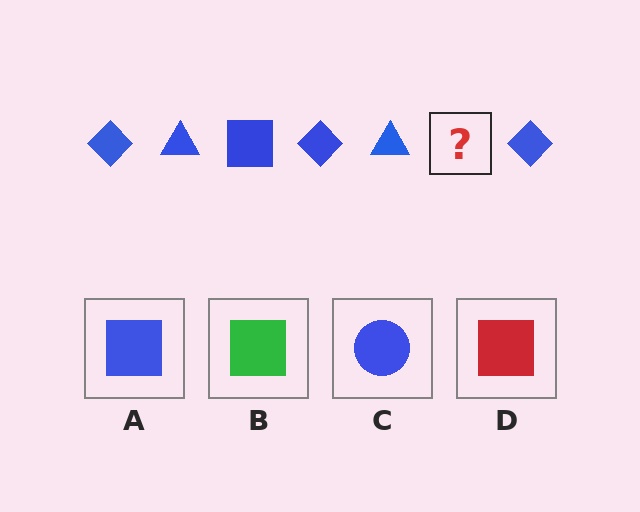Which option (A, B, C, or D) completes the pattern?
A.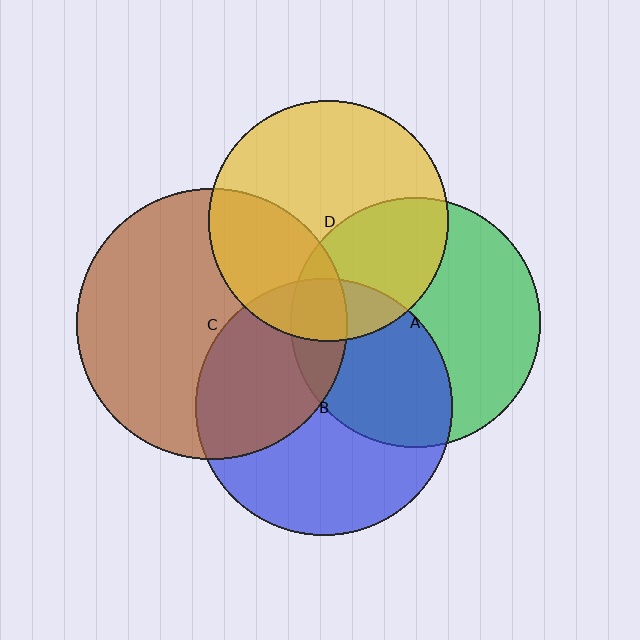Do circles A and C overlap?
Yes.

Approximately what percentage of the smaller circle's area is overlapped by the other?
Approximately 15%.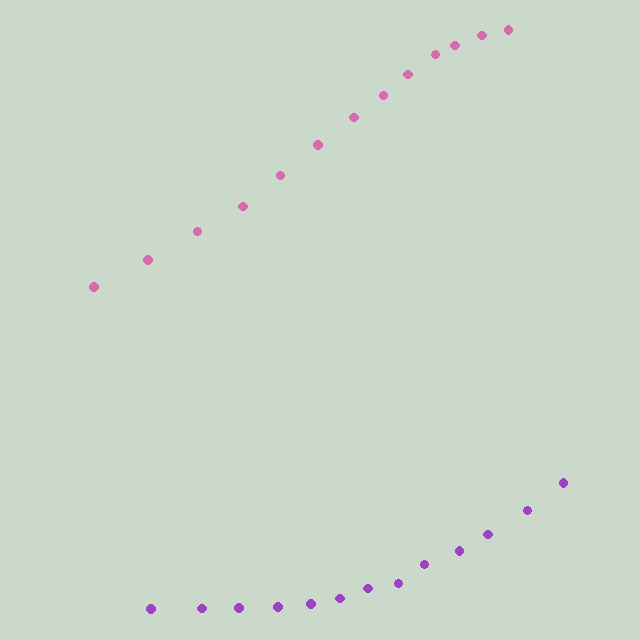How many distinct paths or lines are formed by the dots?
There are 2 distinct paths.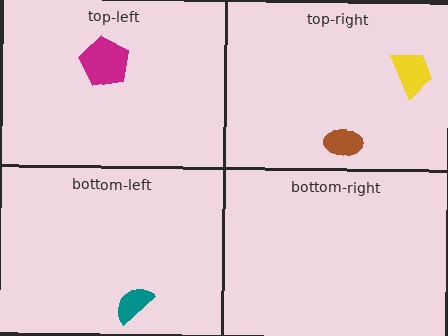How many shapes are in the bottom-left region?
1.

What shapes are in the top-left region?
The magenta pentagon.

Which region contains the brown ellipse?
The top-right region.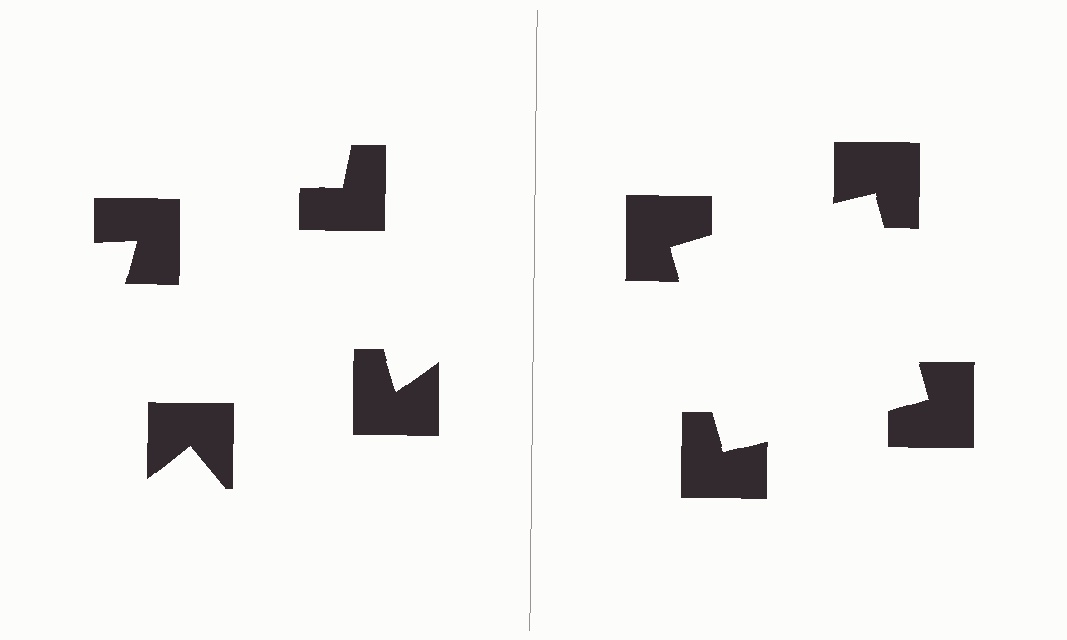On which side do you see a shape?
An illusory square appears on the right side. On the left side the wedge cuts are rotated, so no coherent shape forms.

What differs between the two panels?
The notched squares are positioned identically on both sides; only the wedge orientations differ. On the right they align to a square; on the left they are misaligned.